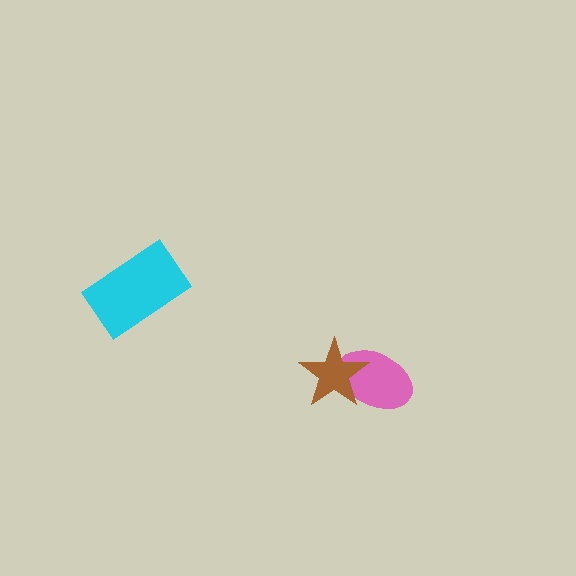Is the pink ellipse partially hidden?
Yes, it is partially covered by another shape.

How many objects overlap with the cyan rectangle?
0 objects overlap with the cyan rectangle.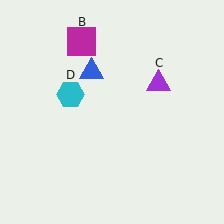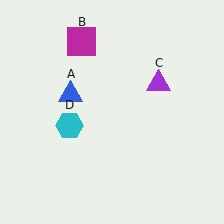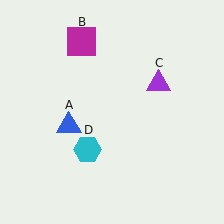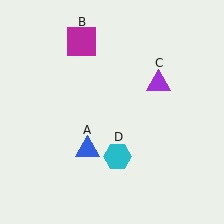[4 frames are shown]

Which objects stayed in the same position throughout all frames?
Magenta square (object B) and purple triangle (object C) remained stationary.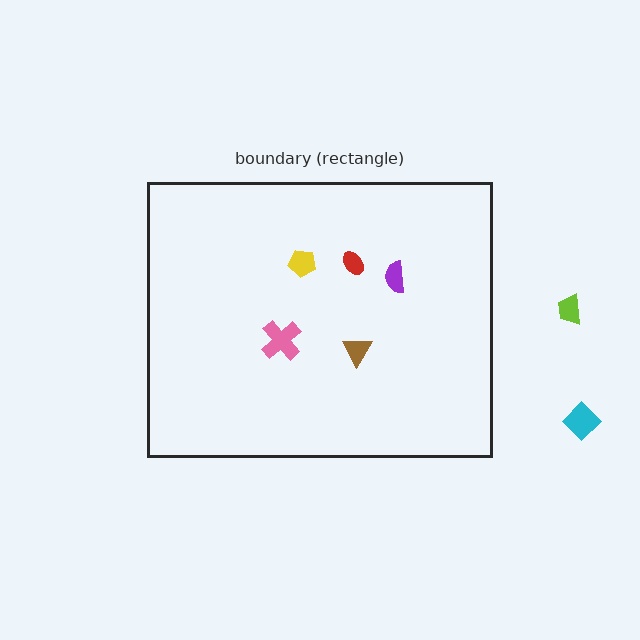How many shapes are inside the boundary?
5 inside, 2 outside.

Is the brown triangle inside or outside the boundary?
Inside.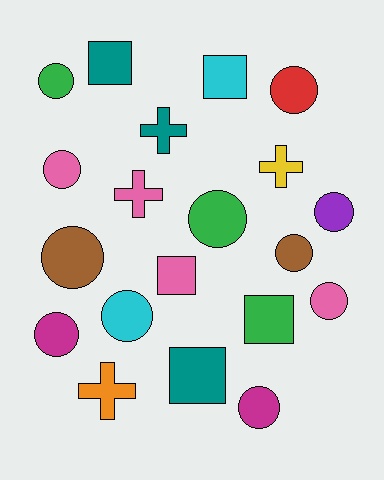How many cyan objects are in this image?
There are 2 cyan objects.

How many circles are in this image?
There are 11 circles.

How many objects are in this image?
There are 20 objects.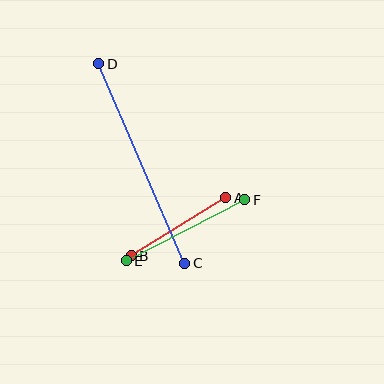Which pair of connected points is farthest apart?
Points C and D are farthest apart.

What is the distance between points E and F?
The distance is approximately 133 pixels.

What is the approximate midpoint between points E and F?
The midpoint is at approximately (186, 230) pixels.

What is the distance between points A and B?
The distance is approximately 111 pixels.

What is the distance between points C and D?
The distance is approximately 217 pixels.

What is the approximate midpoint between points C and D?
The midpoint is at approximately (142, 164) pixels.